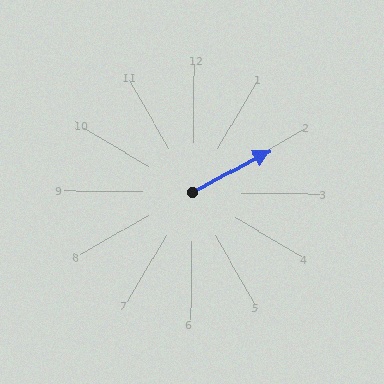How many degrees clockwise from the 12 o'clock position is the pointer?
Approximately 61 degrees.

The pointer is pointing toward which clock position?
Roughly 2 o'clock.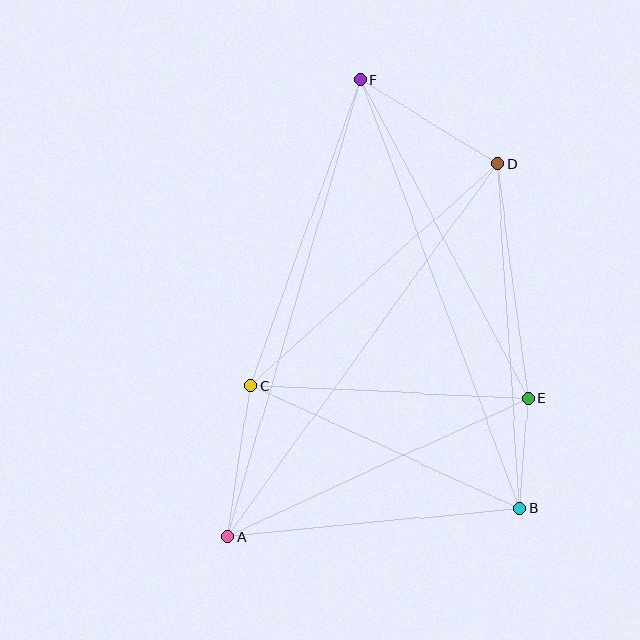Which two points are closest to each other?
Points B and E are closest to each other.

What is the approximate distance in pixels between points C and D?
The distance between C and D is approximately 332 pixels.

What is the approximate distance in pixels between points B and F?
The distance between B and F is approximately 457 pixels.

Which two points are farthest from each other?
Points A and F are farthest from each other.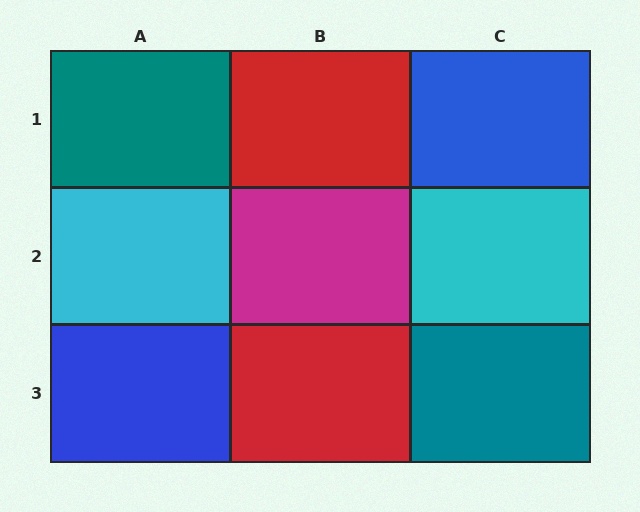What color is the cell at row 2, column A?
Cyan.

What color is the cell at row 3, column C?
Teal.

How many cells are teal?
2 cells are teal.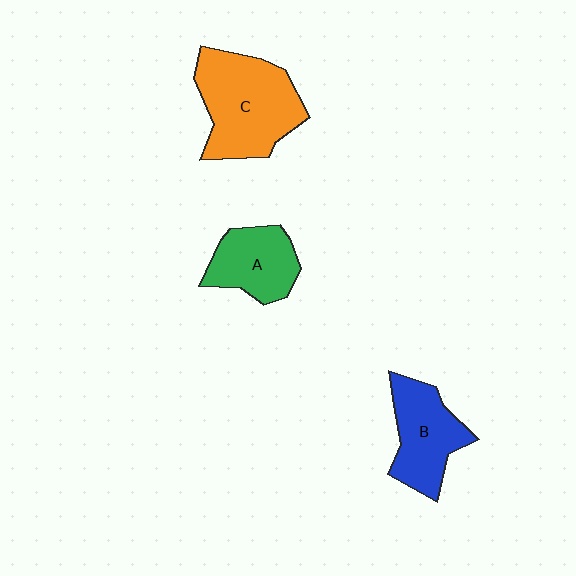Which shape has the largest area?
Shape C (orange).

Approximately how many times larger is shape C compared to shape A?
Approximately 1.6 times.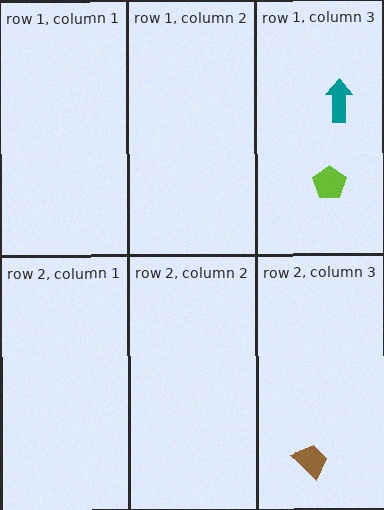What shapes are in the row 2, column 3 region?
The brown trapezoid.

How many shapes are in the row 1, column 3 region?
2.